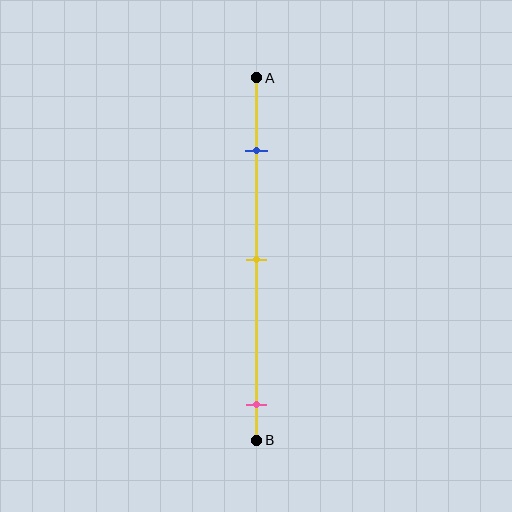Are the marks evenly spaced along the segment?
No, the marks are not evenly spaced.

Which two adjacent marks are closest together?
The blue and yellow marks are the closest adjacent pair.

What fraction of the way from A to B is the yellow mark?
The yellow mark is approximately 50% (0.5) of the way from A to B.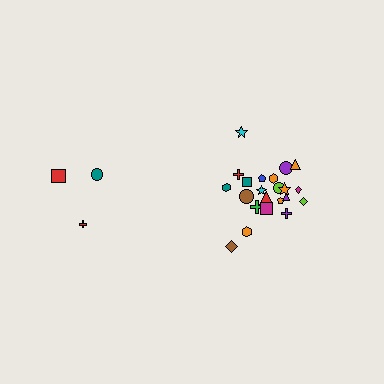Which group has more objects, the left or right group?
The right group.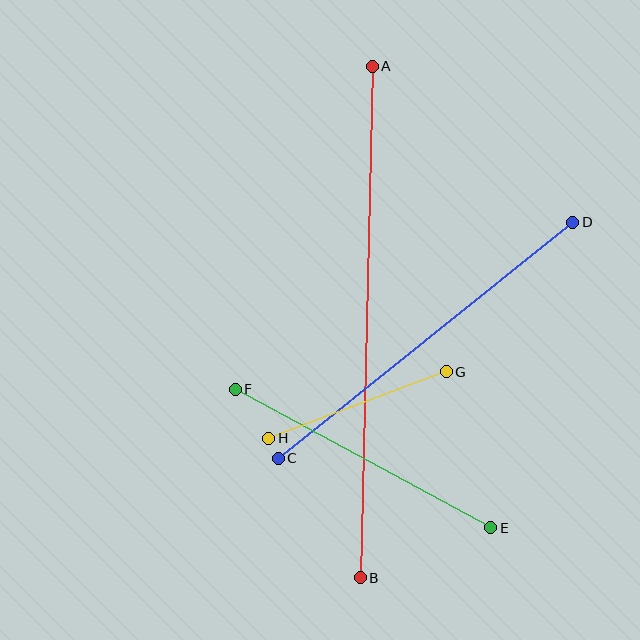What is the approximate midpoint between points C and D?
The midpoint is at approximately (426, 340) pixels.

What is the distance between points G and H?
The distance is approximately 190 pixels.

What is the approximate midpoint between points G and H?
The midpoint is at approximately (357, 405) pixels.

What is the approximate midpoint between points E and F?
The midpoint is at approximately (363, 458) pixels.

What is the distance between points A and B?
The distance is approximately 512 pixels.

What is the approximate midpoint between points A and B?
The midpoint is at approximately (366, 322) pixels.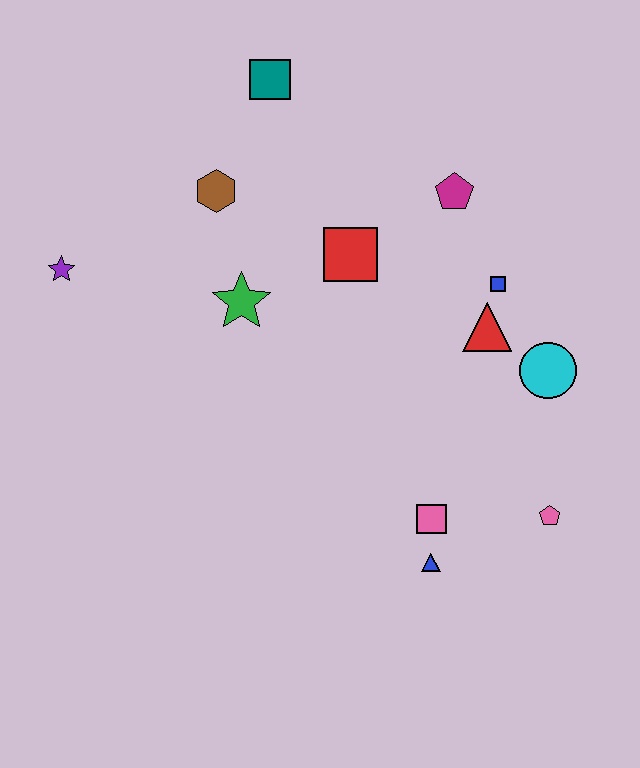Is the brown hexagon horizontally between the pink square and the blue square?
No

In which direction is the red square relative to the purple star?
The red square is to the right of the purple star.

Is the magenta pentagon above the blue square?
Yes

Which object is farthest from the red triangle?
The purple star is farthest from the red triangle.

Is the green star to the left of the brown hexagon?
No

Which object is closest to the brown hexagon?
The green star is closest to the brown hexagon.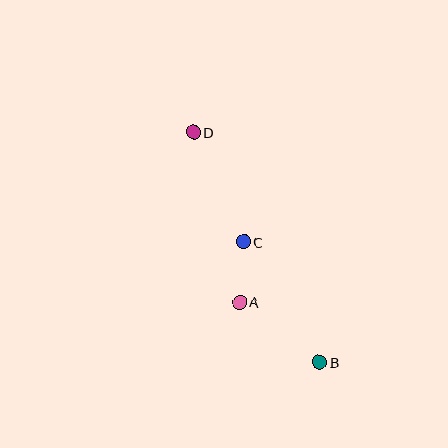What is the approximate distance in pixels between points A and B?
The distance between A and B is approximately 100 pixels.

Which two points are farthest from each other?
Points B and D are farthest from each other.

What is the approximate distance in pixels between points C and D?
The distance between C and D is approximately 121 pixels.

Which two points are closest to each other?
Points A and C are closest to each other.